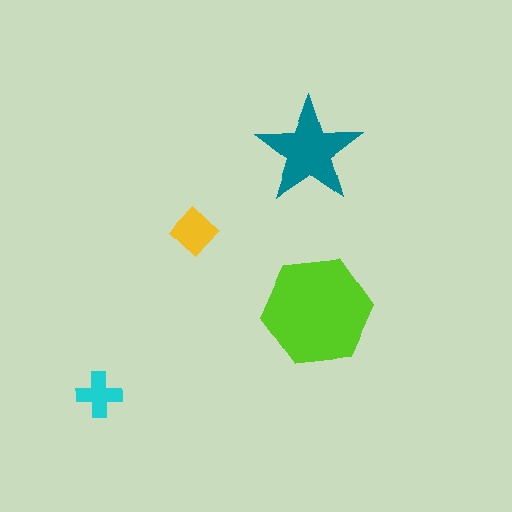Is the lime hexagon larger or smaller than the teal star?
Larger.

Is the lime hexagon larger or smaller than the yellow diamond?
Larger.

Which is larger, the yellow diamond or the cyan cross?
The yellow diamond.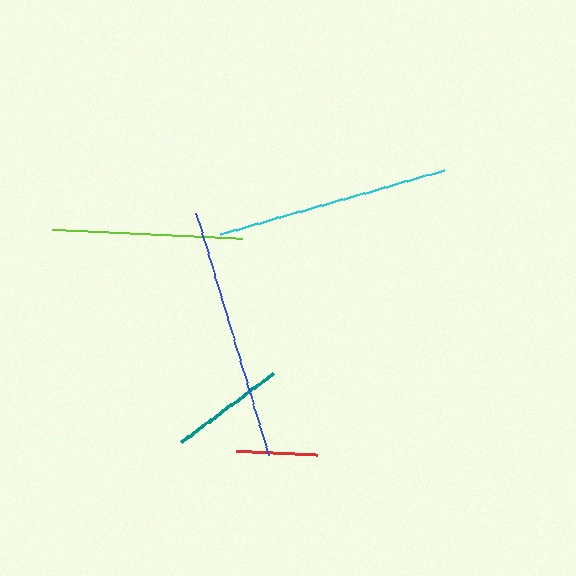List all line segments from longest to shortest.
From longest to shortest: blue, cyan, lime, teal, red.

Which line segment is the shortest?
The red line is the shortest at approximately 81 pixels.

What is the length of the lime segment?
The lime segment is approximately 191 pixels long.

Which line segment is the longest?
The blue line is the longest at approximately 254 pixels.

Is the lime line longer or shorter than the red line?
The lime line is longer than the red line.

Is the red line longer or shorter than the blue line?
The blue line is longer than the red line.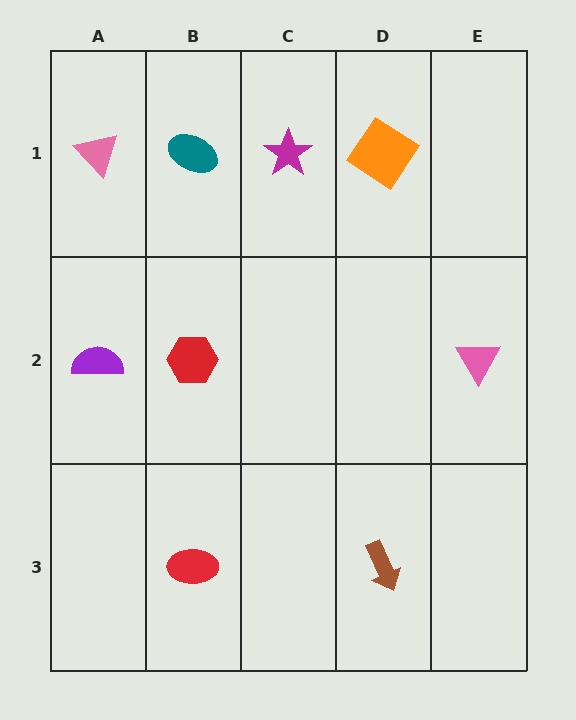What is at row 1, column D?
An orange diamond.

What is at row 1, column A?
A pink triangle.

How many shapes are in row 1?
4 shapes.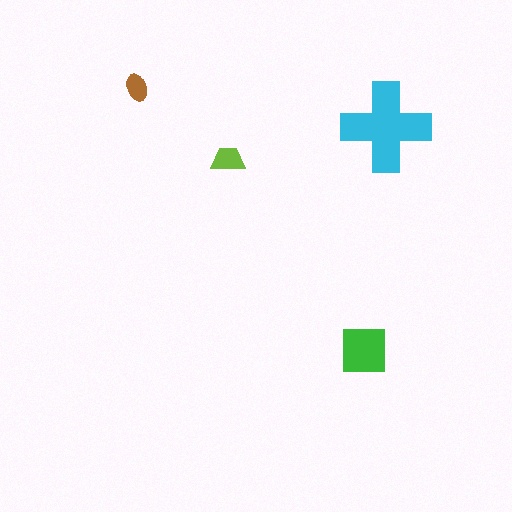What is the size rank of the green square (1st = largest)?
2nd.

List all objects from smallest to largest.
The brown ellipse, the lime trapezoid, the green square, the cyan cross.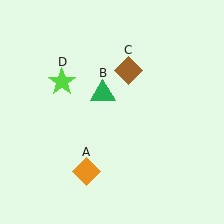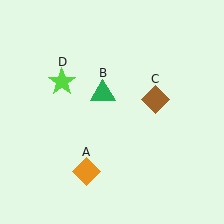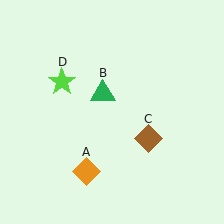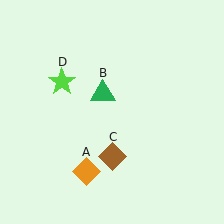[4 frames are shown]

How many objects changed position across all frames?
1 object changed position: brown diamond (object C).